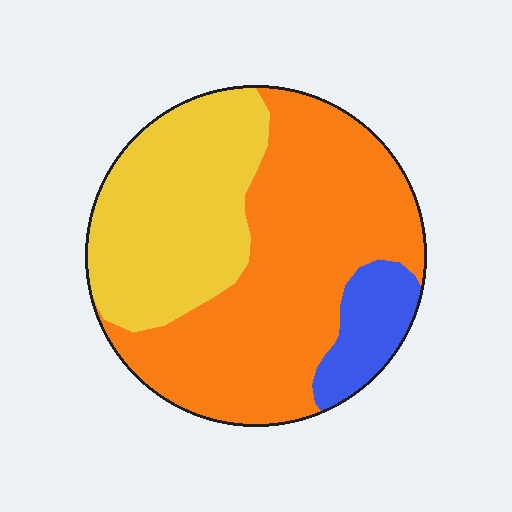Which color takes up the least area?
Blue, at roughly 10%.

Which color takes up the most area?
Orange, at roughly 55%.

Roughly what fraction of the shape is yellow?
Yellow covers about 35% of the shape.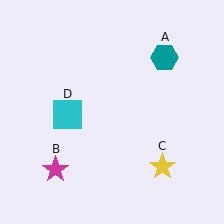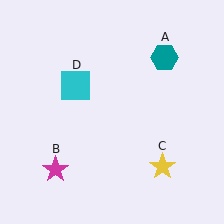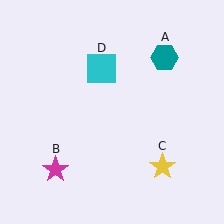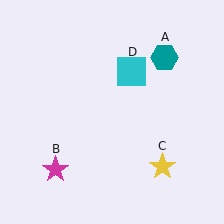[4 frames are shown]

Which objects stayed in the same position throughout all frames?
Teal hexagon (object A) and magenta star (object B) and yellow star (object C) remained stationary.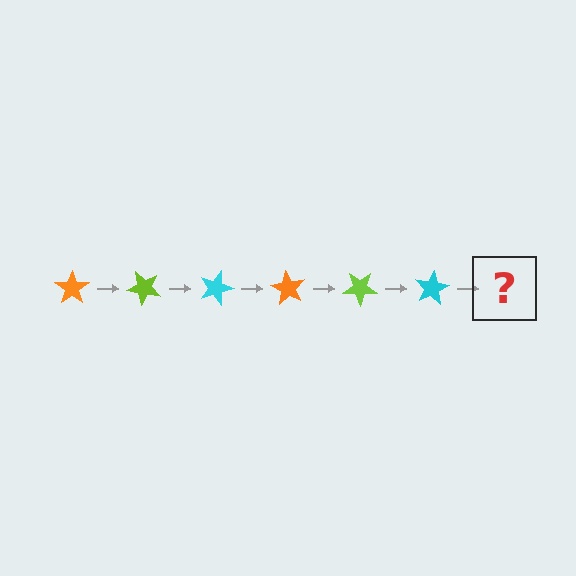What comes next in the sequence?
The next element should be an orange star, rotated 270 degrees from the start.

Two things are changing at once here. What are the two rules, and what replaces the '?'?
The two rules are that it rotates 45 degrees each step and the color cycles through orange, lime, and cyan. The '?' should be an orange star, rotated 270 degrees from the start.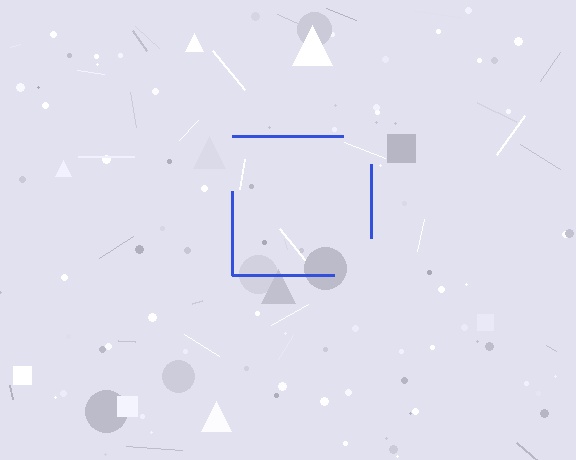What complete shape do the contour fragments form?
The contour fragments form a square.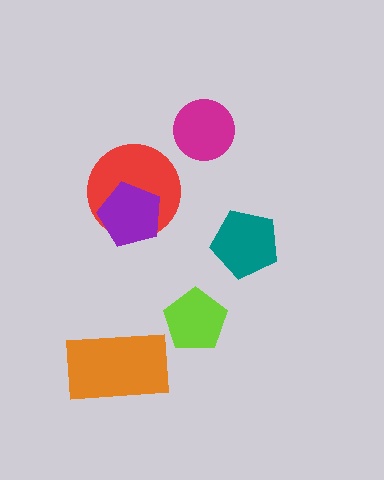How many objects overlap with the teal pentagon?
0 objects overlap with the teal pentagon.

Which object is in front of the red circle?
The purple pentagon is in front of the red circle.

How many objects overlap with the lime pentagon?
0 objects overlap with the lime pentagon.